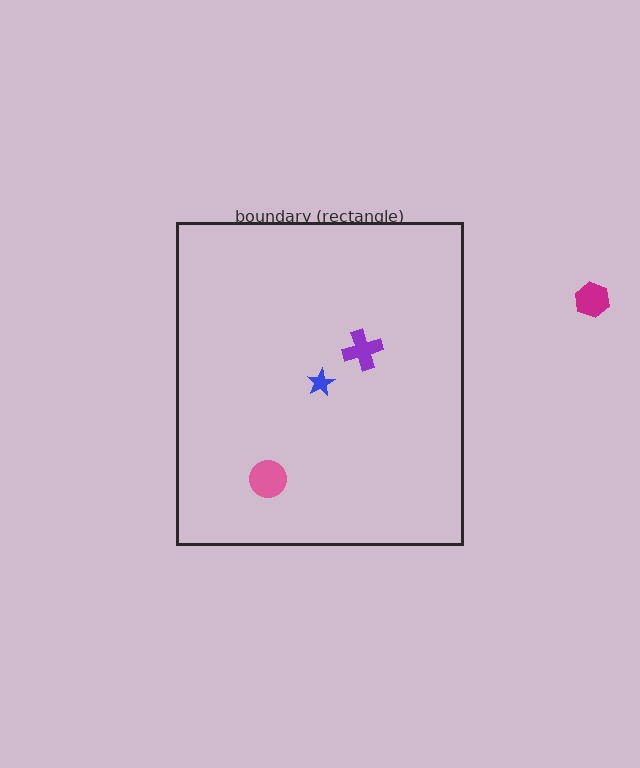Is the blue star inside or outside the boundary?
Inside.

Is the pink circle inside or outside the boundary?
Inside.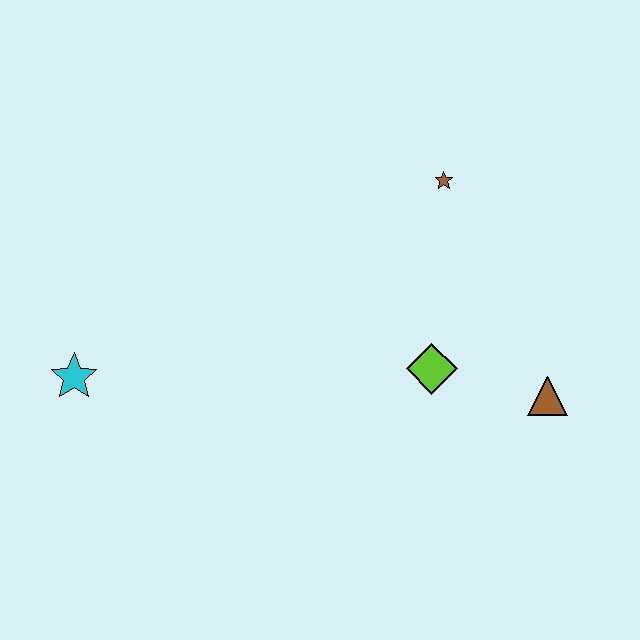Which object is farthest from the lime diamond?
The cyan star is farthest from the lime diamond.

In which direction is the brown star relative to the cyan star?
The brown star is to the right of the cyan star.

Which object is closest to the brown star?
The lime diamond is closest to the brown star.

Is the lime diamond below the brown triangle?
No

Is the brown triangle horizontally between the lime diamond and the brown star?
No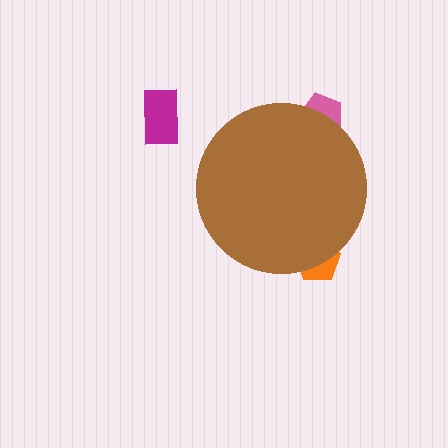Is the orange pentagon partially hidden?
Yes, the orange pentagon is partially hidden behind the brown circle.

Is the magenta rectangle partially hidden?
No, the magenta rectangle is fully visible.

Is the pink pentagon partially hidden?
Yes, the pink pentagon is partially hidden behind the brown circle.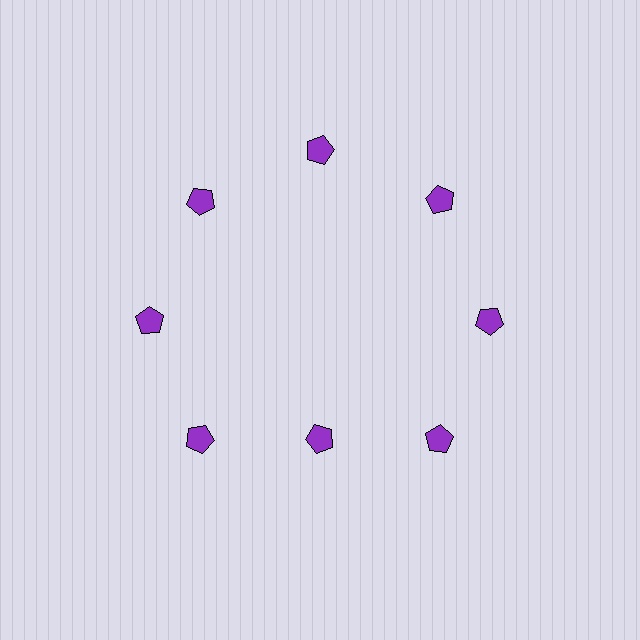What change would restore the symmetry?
The symmetry would be restored by moving it outward, back onto the ring so that all 8 pentagons sit at equal angles and equal distance from the center.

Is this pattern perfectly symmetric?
No. The 8 purple pentagons are arranged in a ring, but one element near the 6 o'clock position is pulled inward toward the center, breaking the 8-fold rotational symmetry.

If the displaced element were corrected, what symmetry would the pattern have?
It would have 8-fold rotational symmetry — the pattern would map onto itself every 45 degrees.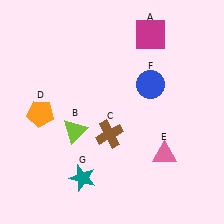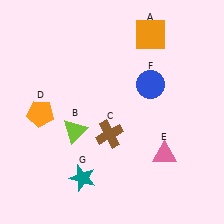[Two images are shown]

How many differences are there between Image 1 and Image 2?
There is 1 difference between the two images.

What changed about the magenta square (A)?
In Image 1, A is magenta. In Image 2, it changed to orange.